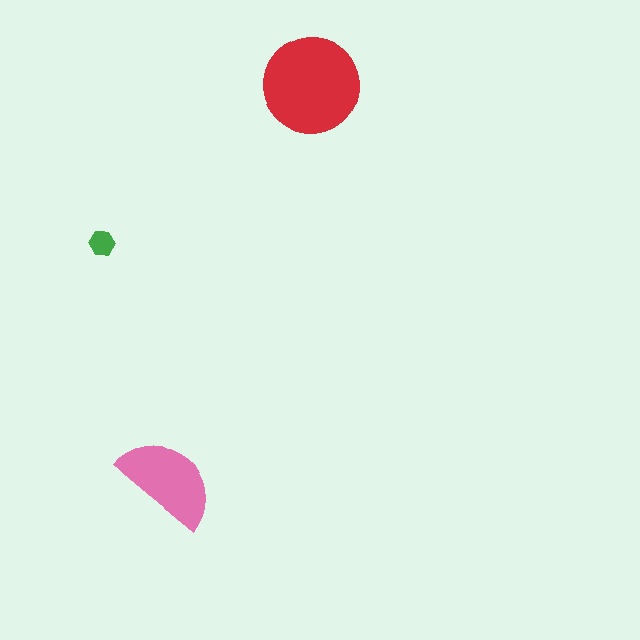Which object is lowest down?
The pink semicircle is bottommost.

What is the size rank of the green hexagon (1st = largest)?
3rd.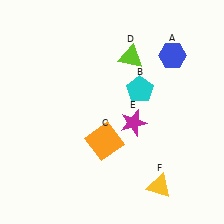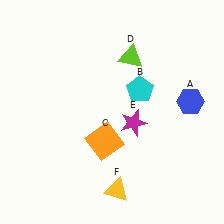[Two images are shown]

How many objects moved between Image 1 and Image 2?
2 objects moved between the two images.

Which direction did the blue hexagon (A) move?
The blue hexagon (A) moved down.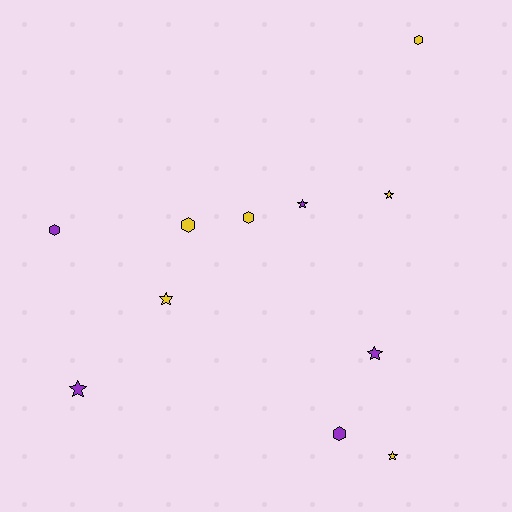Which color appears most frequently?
Yellow, with 6 objects.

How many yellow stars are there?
There are 3 yellow stars.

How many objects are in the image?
There are 11 objects.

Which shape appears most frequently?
Star, with 6 objects.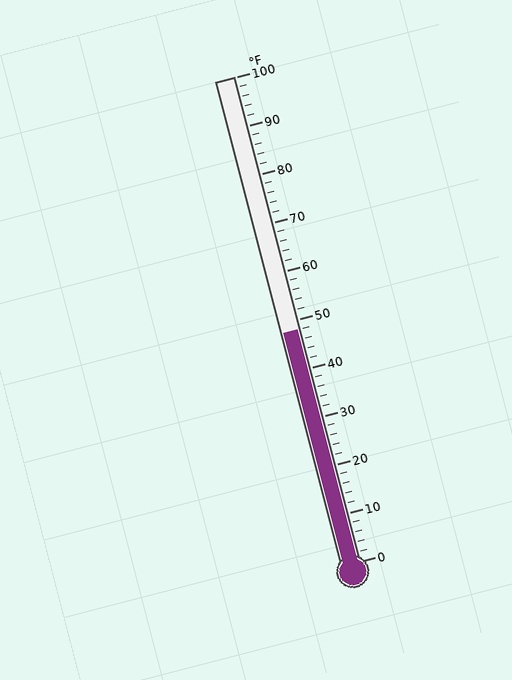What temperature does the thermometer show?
The thermometer shows approximately 48°F.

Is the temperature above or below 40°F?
The temperature is above 40°F.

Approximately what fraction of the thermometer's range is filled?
The thermometer is filled to approximately 50% of its range.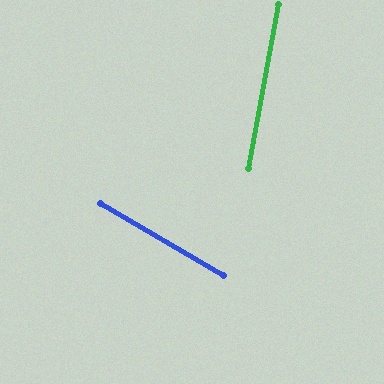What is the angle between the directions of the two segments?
Approximately 70 degrees.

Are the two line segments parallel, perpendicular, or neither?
Neither parallel nor perpendicular — they differ by about 70°.